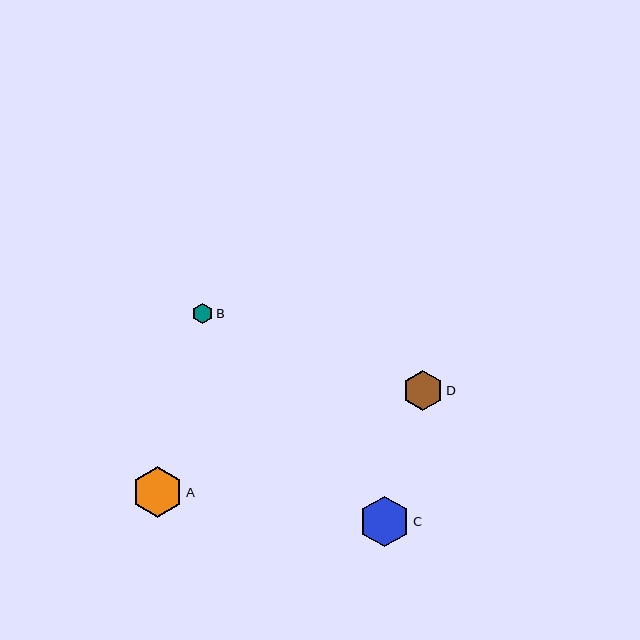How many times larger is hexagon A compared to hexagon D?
Hexagon A is approximately 1.3 times the size of hexagon D.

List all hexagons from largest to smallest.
From largest to smallest: A, C, D, B.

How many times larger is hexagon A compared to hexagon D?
Hexagon A is approximately 1.3 times the size of hexagon D.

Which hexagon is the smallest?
Hexagon B is the smallest with a size of approximately 20 pixels.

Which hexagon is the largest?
Hexagon A is the largest with a size of approximately 51 pixels.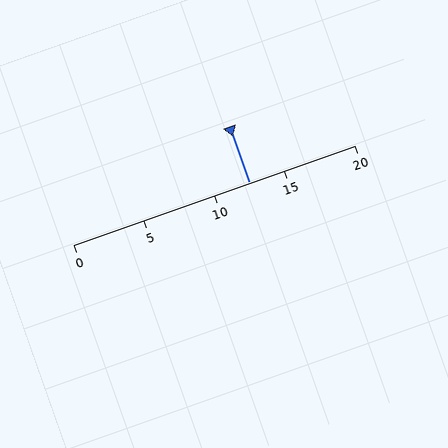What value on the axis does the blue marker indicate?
The marker indicates approximately 12.5.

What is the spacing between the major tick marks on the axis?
The major ticks are spaced 5 apart.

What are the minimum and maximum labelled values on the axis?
The axis runs from 0 to 20.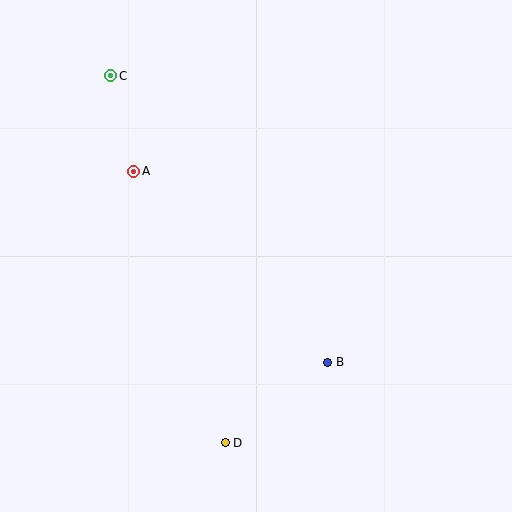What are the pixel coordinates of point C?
Point C is at (111, 76).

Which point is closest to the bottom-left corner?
Point D is closest to the bottom-left corner.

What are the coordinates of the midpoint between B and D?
The midpoint between B and D is at (277, 402).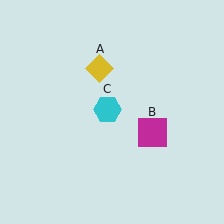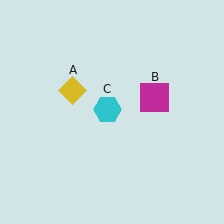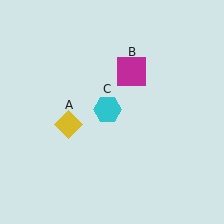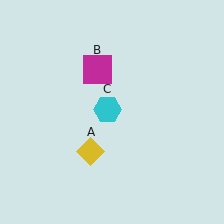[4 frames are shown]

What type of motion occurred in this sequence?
The yellow diamond (object A), magenta square (object B) rotated counterclockwise around the center of the scene.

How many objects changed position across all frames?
2 objects changed position: yellow diamond (object A), magenta square (object B).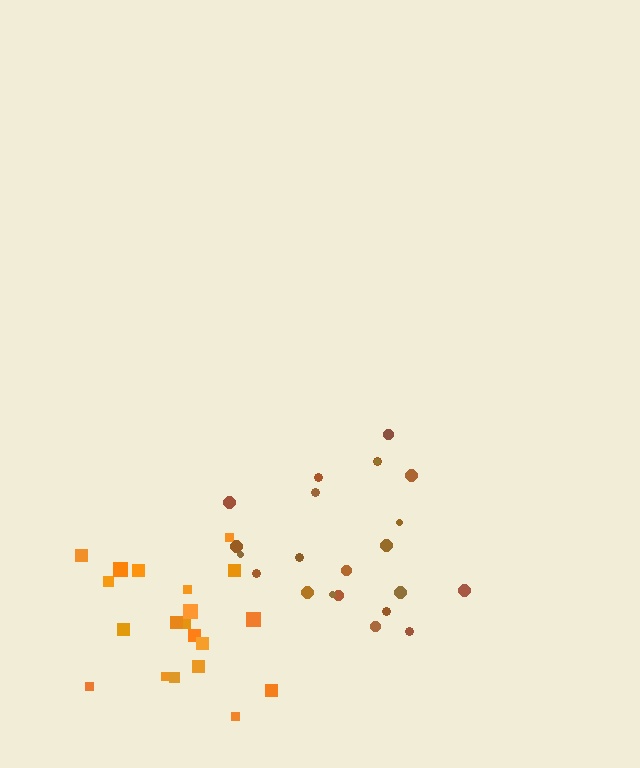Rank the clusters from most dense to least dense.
brown, orange.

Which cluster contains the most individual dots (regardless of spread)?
Brown (22).